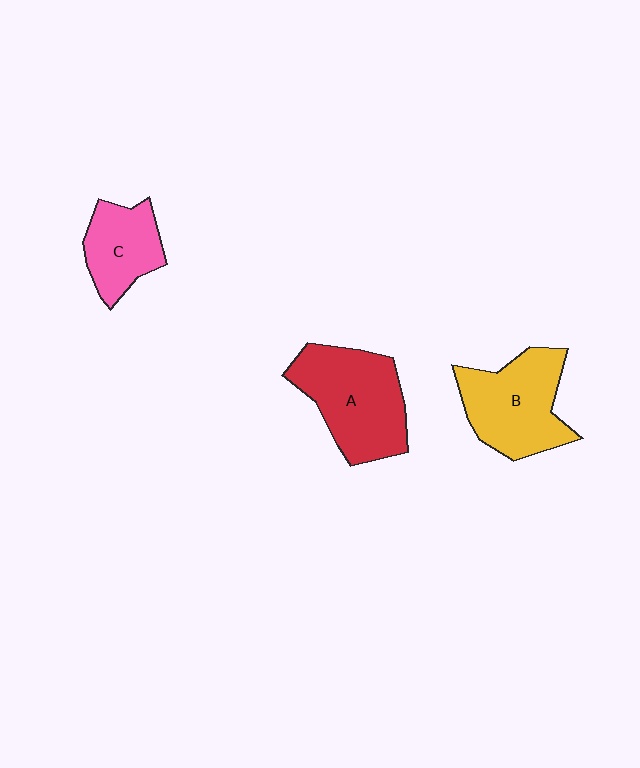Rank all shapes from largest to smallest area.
From largest to smallest: A (red), B (yellow), C (pink).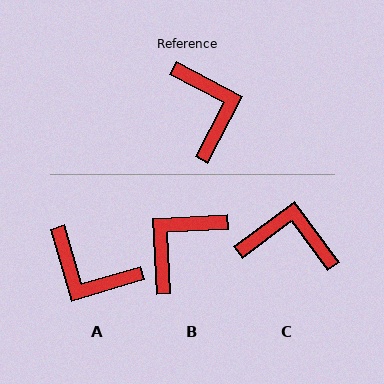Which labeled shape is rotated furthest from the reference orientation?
A, about 136 degrees away.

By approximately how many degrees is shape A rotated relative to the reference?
Approximately 136 degrees clockwise.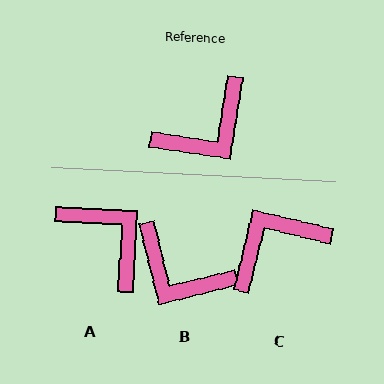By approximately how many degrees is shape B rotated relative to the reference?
Approximately 67 degrees clockwise.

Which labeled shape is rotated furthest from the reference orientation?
C, about 175 degrees away.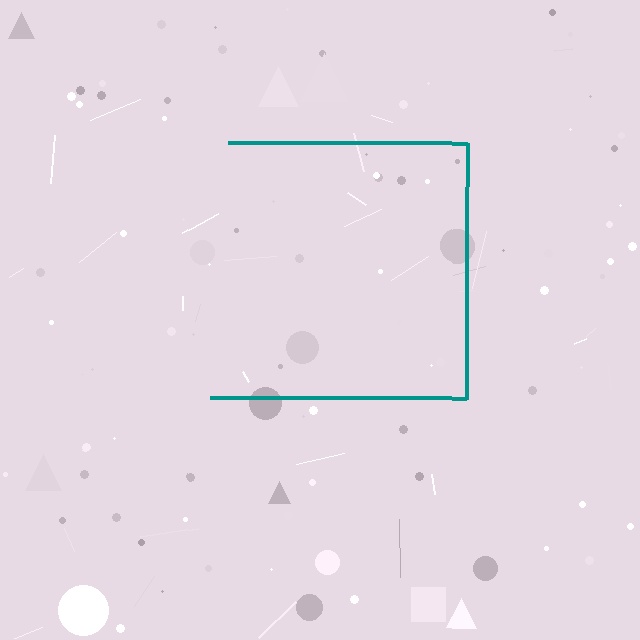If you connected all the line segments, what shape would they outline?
They would outline a square.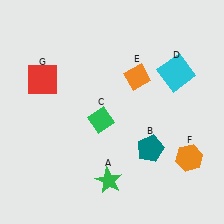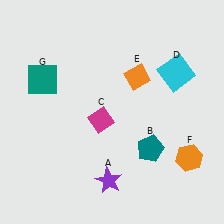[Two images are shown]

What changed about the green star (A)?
In Image 1, A is green. In Image 2, it changed to purple.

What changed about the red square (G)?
In Image 1, G is red. In Image 2, it changed to teal.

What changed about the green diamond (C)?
In Image 1, C is green. In Image 2, it changed to magenta.